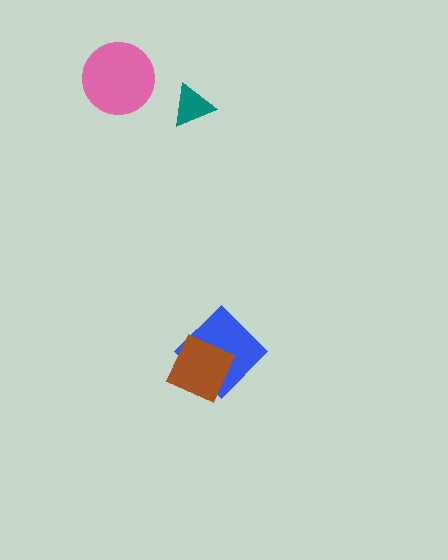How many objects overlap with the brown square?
1 object overlaps with the brown square.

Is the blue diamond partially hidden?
Yes, it is partially covered by another shape.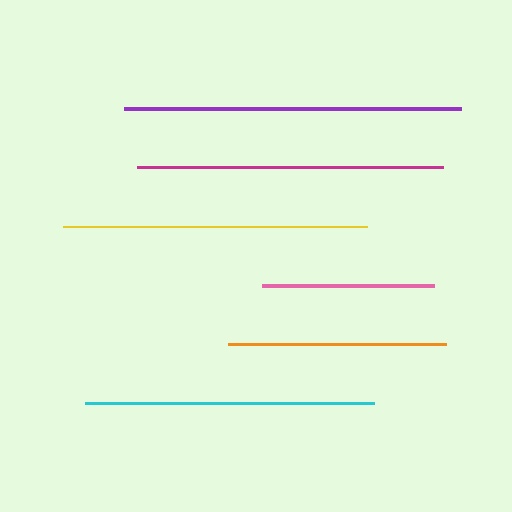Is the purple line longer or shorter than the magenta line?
The purple line is longer than the magenta line.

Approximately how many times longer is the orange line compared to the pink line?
The orange line is approximately 1.3 times the length of the pink line.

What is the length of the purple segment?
The purple segment is approximately 337 pixels long.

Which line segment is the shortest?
The pink line is the shortest at approximately 172 pixels.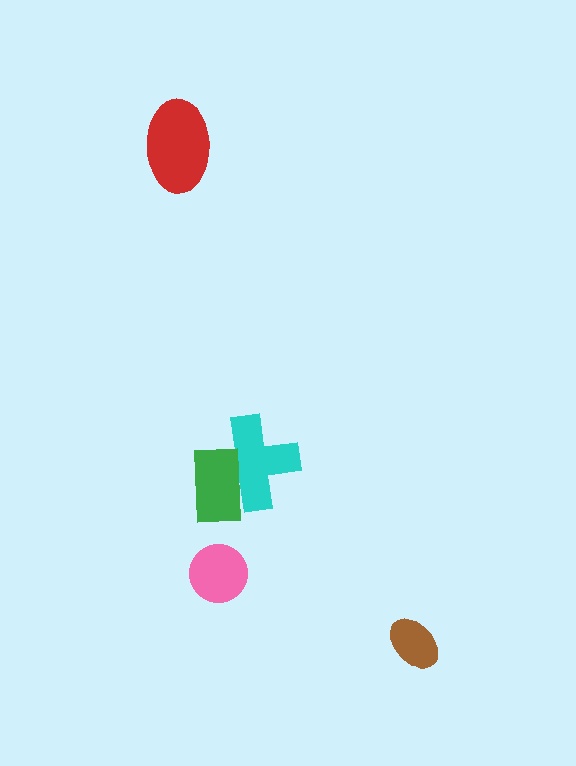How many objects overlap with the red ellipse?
0 objects overlap with the red ellipse.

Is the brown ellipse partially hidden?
No, no other shape covers it.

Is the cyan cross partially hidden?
Yes, it is partially covered by another shape.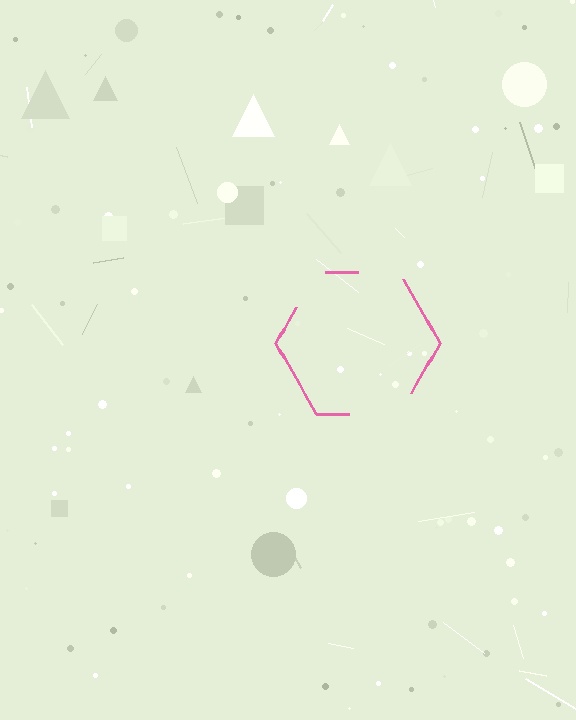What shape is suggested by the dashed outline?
The dashed outline suggests a hexagon.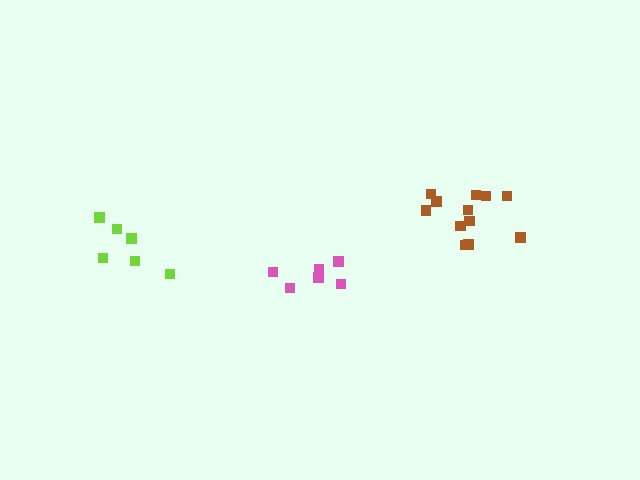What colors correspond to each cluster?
The clusters are colored: pink, brown, lime.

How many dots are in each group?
Group 1: 6 dots, Group 2: 12 dots, Group 3: 6 dots (24 total).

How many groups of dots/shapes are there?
There are 3 groups.